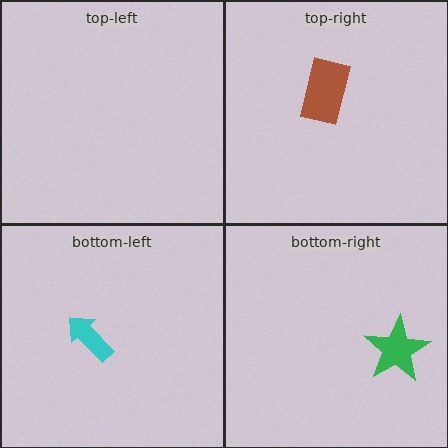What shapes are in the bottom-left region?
The cyan arrow.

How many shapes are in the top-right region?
1.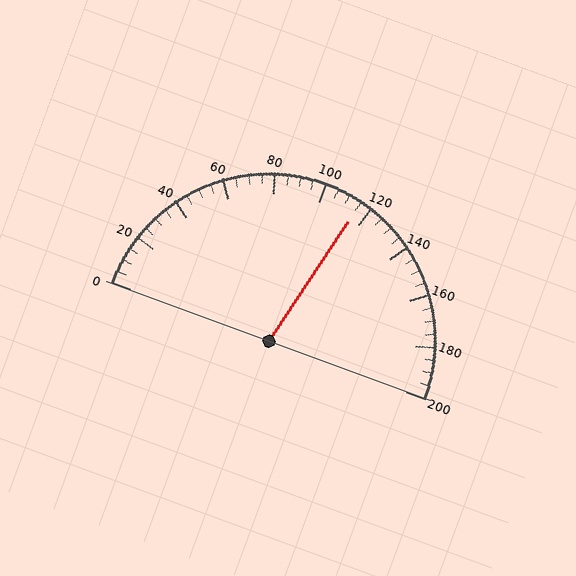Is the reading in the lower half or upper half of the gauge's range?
The reading is in the upper half of the range (0 to 200).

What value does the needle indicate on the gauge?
The needle indicates approximately 115.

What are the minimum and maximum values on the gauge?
The gauge ranges from 0 to 200.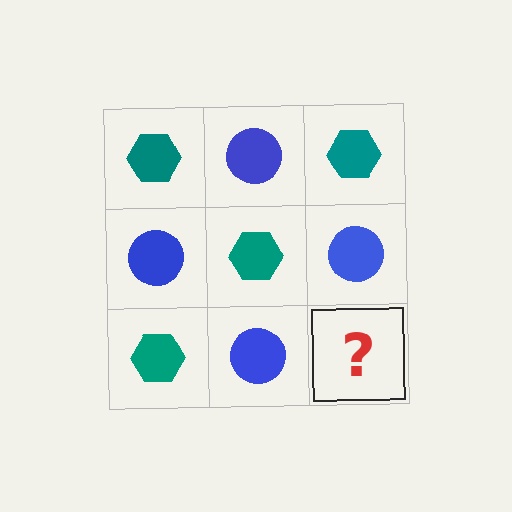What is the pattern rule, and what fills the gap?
The rule is that it alternates teal hexagon and blue circle in a checkerboard pattern. The gap should be filled with a teal hexagon.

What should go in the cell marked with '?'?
The missing cell should contain a teal hexagon.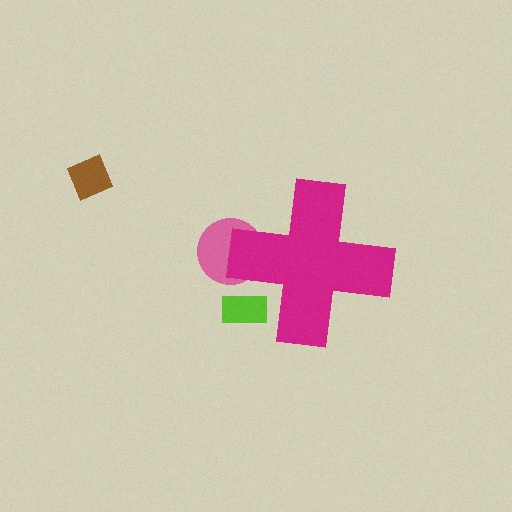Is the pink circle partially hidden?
Yes, the pink circle is partially hidden behind the magenta cross.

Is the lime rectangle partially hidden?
Yes, the lime rectangle is partially hidden behind the magenta cross.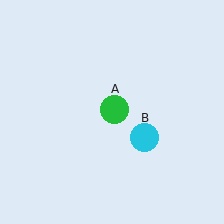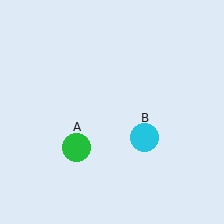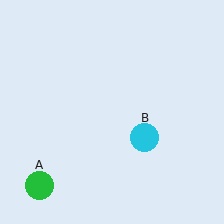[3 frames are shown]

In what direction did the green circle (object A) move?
The green circle (object A) moved down and to the left.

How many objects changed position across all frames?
1 object changed position: green circle (object A).